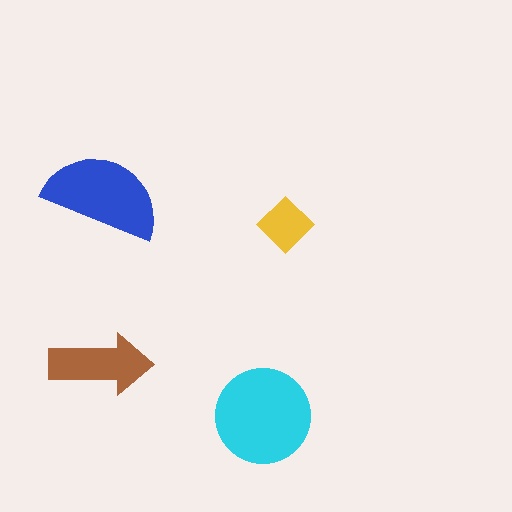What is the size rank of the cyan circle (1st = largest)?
1st.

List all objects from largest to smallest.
The cyan circle, the blue semicircle, the brown arrow, the yellow diamond.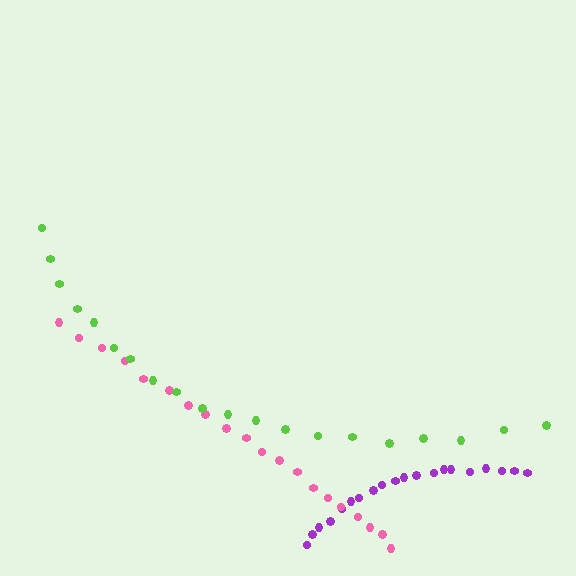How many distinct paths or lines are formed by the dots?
There are 3 distinct paths.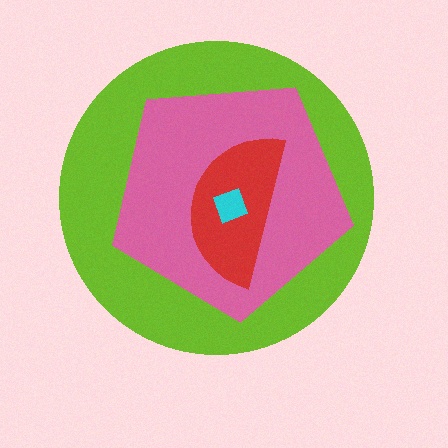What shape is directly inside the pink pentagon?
The red semicircle.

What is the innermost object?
The cyan diamond.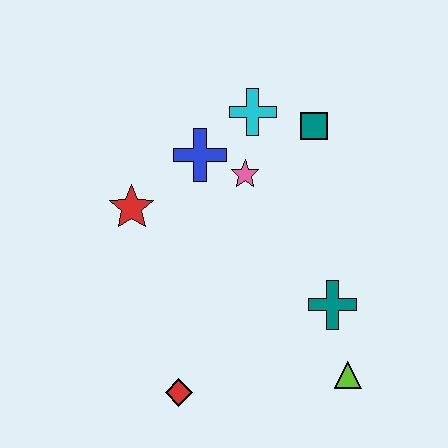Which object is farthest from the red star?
The lime triangle is farthest from the red star.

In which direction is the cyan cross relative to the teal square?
The cyan cross is to the left of the teal square.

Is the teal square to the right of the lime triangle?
No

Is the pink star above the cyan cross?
No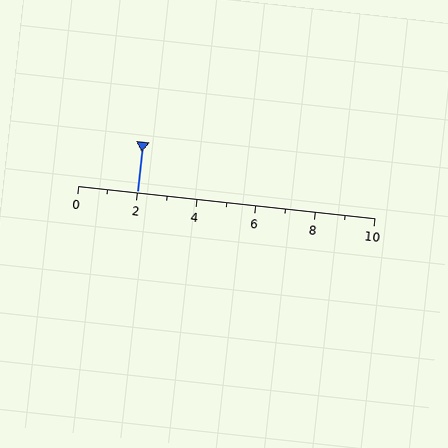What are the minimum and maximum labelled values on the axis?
The axis runs from 0 to 10.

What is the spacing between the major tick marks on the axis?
The major ticks are spaced 2 apart.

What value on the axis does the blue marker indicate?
The marker indicates approximately 2.